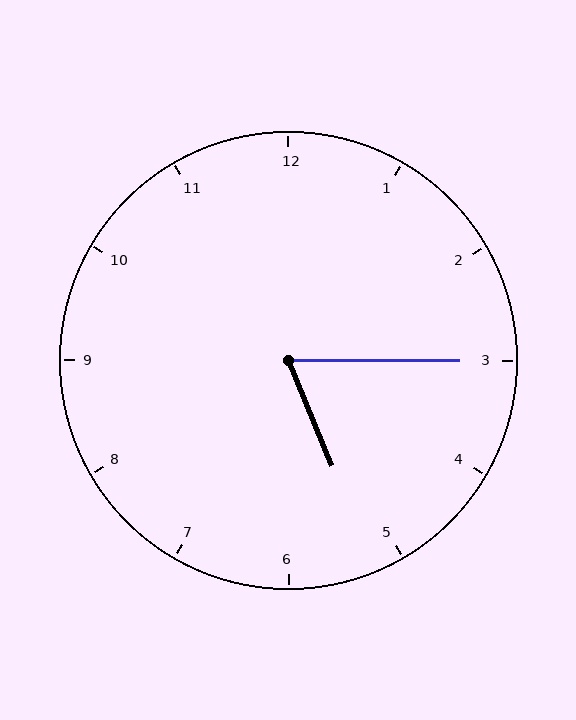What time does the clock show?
5:15.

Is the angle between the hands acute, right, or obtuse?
It is acute.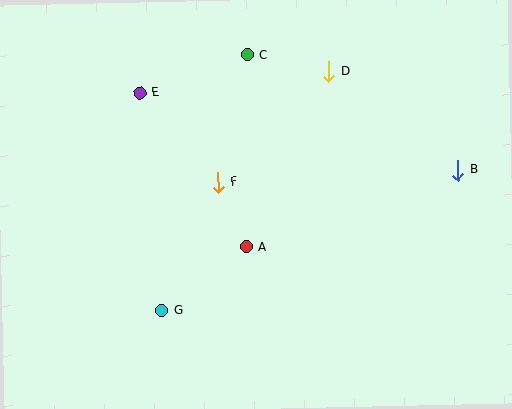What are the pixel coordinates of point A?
Point A is at (246, 247).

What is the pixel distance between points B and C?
The distance between B and C is 240 pixels.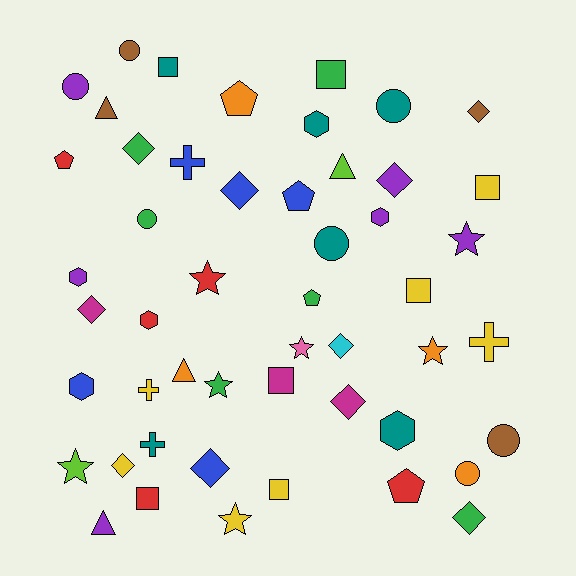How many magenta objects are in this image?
There are 3 magenta objects.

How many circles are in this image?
There are 7 circles.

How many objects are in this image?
There are 50 objects.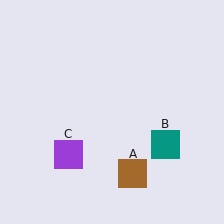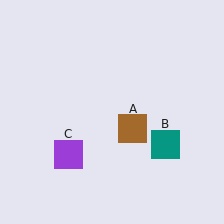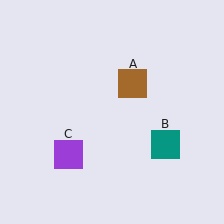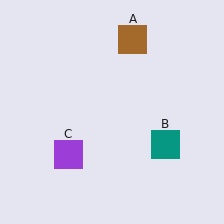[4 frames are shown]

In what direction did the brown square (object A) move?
The brown square (object A) moved up.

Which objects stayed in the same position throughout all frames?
Teal square (object B) and purple square (object C) remained stationary.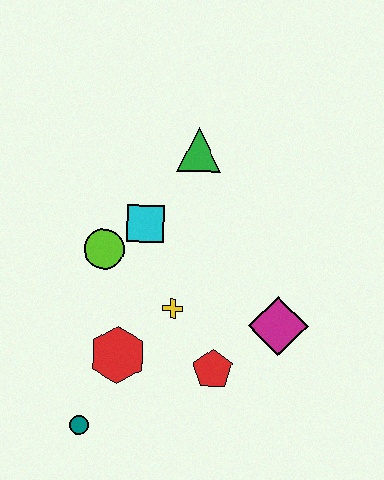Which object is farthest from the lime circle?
The magenta diamond is farthest from the lime circle.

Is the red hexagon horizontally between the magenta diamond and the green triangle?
No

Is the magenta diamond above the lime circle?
No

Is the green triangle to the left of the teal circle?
No